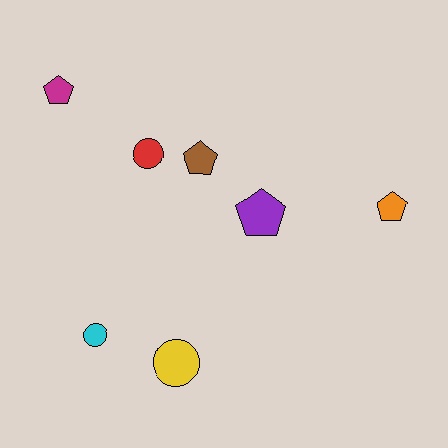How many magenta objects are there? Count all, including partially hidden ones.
There is 1 magenta object.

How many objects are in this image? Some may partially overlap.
There are 7 objects.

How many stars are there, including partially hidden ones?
There are no stars.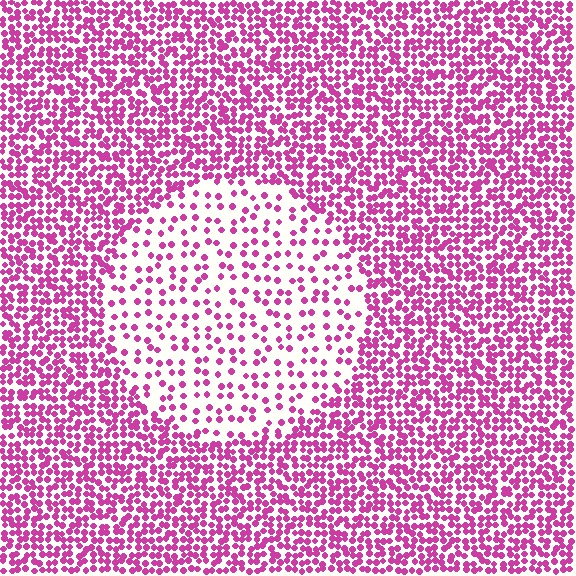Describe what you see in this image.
The image contains small magenta elements arranged at two different densities. A circle-shaped region is visible where the elements are less densely packed than the surrounding area.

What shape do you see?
I see a circle.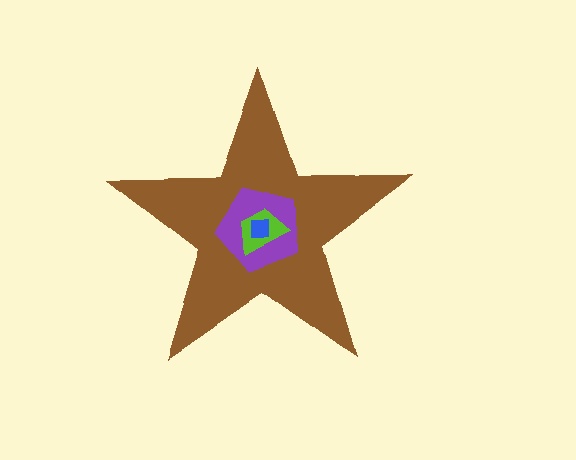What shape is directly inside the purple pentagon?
The lime trapezoid.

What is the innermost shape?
The blue square.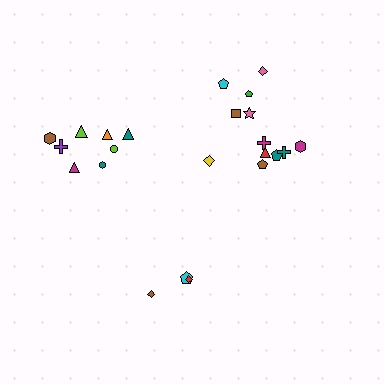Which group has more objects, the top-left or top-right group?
The top-right group.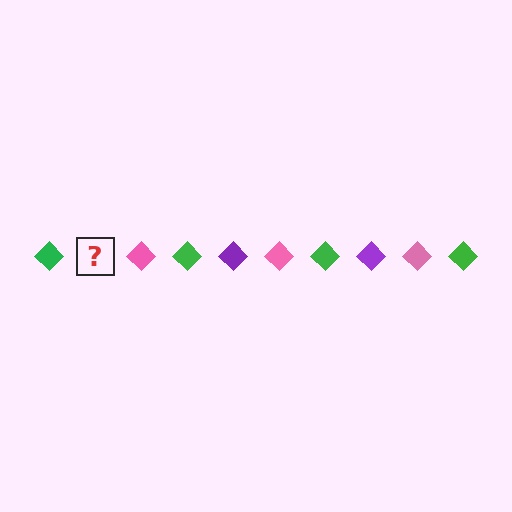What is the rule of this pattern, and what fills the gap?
The rule is that the pattern cycles through green, purple, pink diamonds. The gap should be filled with a purple diamond.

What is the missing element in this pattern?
The missing element is a purple diamond.